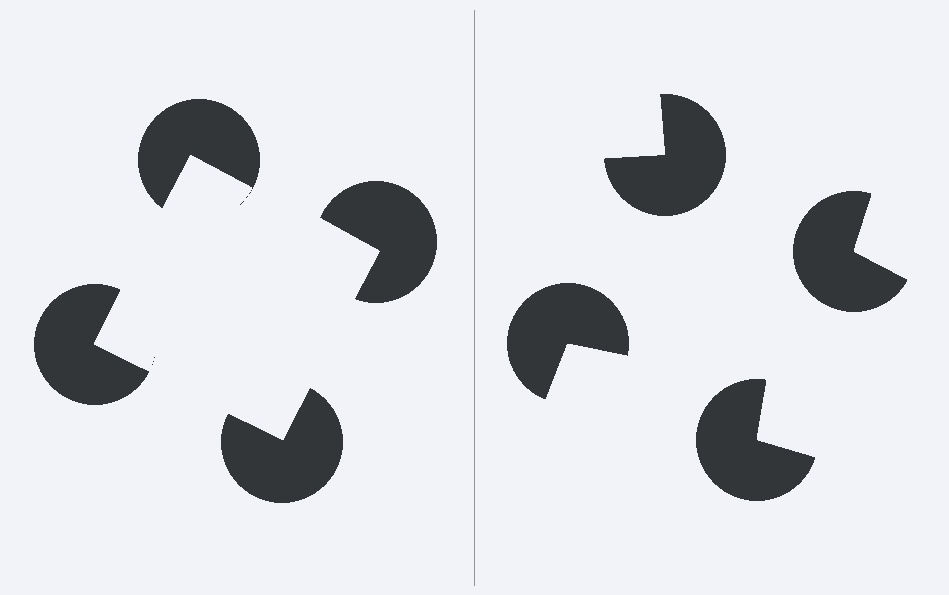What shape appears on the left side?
An illusory square.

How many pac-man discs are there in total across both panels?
8 — 4 on each side.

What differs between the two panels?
The pac-man discs are positioned identically on both sides; only the wedge orientations differ. On the left they align to a square; on the right they are misaligned.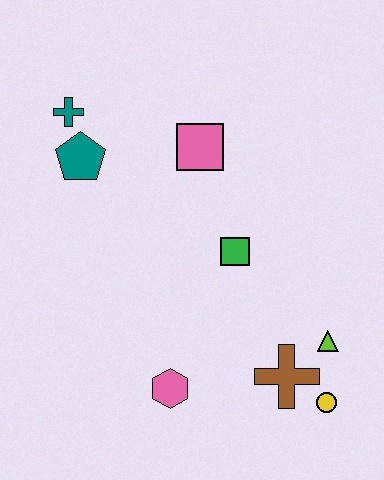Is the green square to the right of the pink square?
Yes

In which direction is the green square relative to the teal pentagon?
The green square is to the right of the teal pentagon.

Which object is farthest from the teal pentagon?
The yellow circle is farthest from the teal pentagon.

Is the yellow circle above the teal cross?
No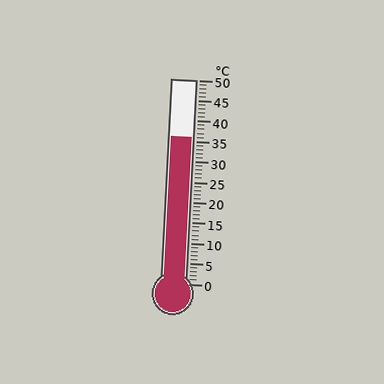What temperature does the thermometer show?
The thermometer shows approximately 36°C.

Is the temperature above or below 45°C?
The temperature is below 45°C.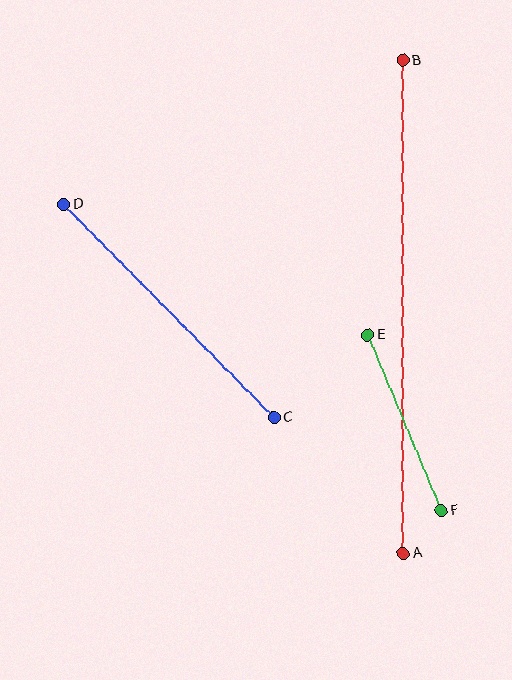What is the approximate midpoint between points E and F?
The midpoint is at approximately (405, 423) pixels.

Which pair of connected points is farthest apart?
Points A and B are farthest apart.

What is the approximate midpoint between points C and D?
The midpoint is at approximately (169, 311) pixels.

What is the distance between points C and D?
The distance is approximately 299 pixels.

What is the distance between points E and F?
The distance is approximately 191 pixels.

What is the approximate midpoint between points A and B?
The midpoint is at approximately (403, 307) pixels.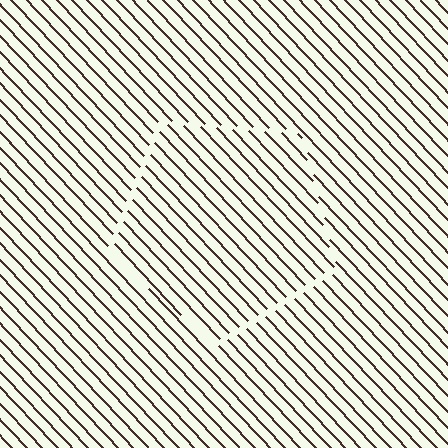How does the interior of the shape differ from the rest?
The interior of the shape contains the same grating, shifted by half a period — the contour is defined by the phase discontinuity where line-ends from the inner and outer gratings abut.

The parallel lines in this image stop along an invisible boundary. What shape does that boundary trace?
An illusory pentagon. The interior of the shape contains the same grating, shifted by half a period — the contour is defined by the phase discontinuity where line-ends from the inner and outer gratings abut.